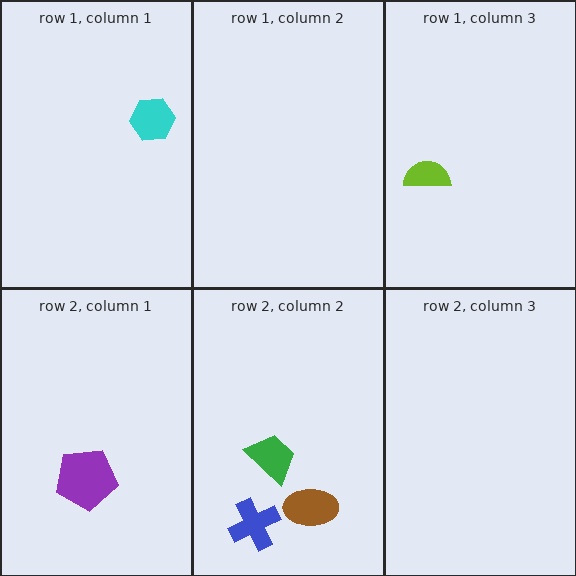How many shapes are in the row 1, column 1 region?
1.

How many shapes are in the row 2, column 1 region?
1.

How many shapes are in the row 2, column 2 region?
3.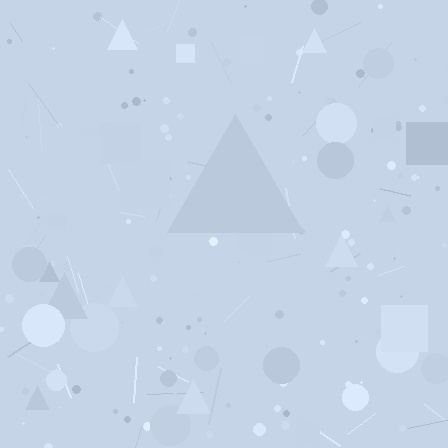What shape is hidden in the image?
A triangle is hidden in the image.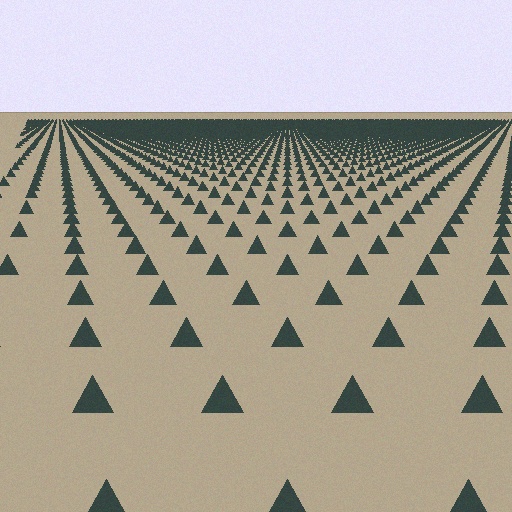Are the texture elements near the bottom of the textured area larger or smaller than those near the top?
Larger. Near the bottom, elements are closer to the viewer and appear at a bigger on-screen size.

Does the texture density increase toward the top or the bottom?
Density increases toward the top.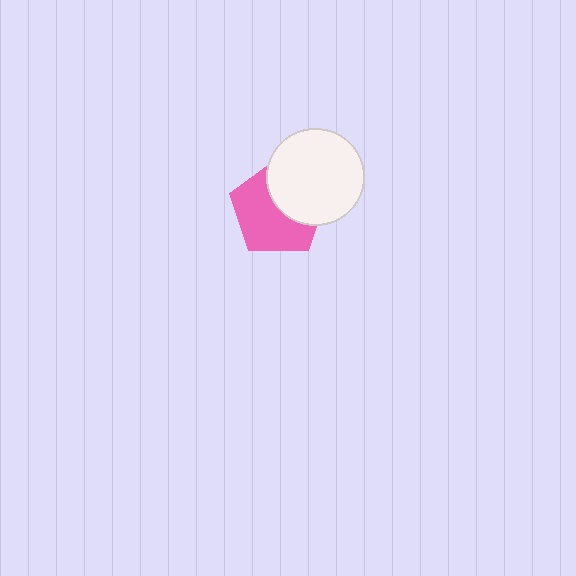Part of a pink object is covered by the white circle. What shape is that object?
It is a pentagon.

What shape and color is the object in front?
The object in front is a white circle.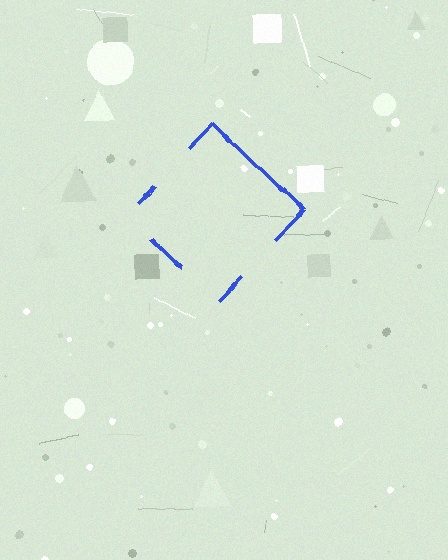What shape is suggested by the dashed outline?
The dashed outline suggests a diamond.